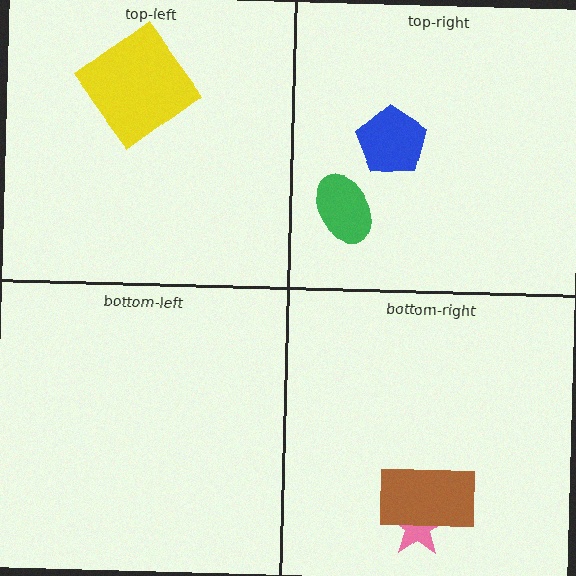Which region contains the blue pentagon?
The top-right region.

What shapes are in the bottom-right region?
The pink star, the brown rectangle.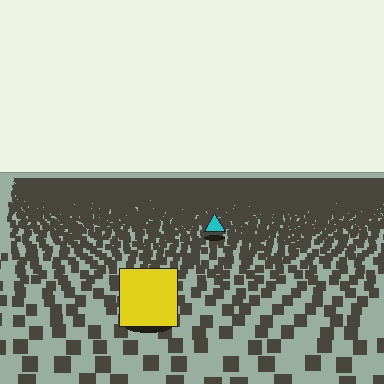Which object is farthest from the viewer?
The cyan triangle is farthest from the viewer. It appears smaller and the ground texture around it is denser.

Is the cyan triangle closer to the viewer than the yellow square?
No. The yellow square is closer — you can tell from the texture gradient: the ground texture is coarser near it.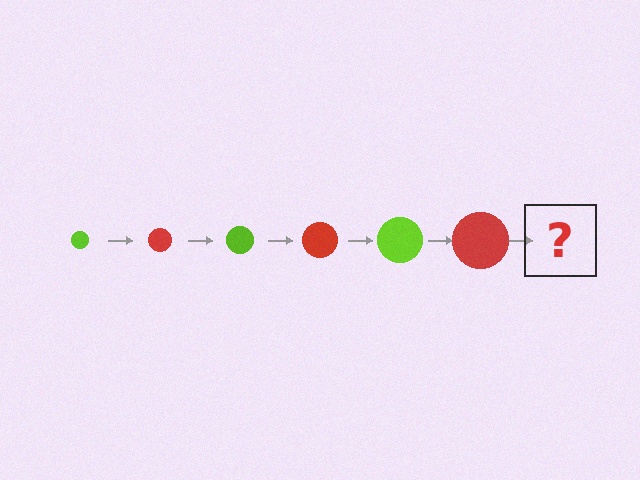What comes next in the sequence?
The next element should be a lime circle, larger than the previous one.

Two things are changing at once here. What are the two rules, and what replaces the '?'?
The two rules are that the circle grows larger each step and the color cycles through lime and red. The '?' should be a lime circle, larger than the previous one.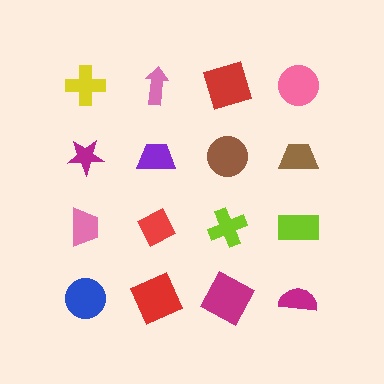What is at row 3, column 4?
A lime rectangle.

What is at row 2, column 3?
A brown circle.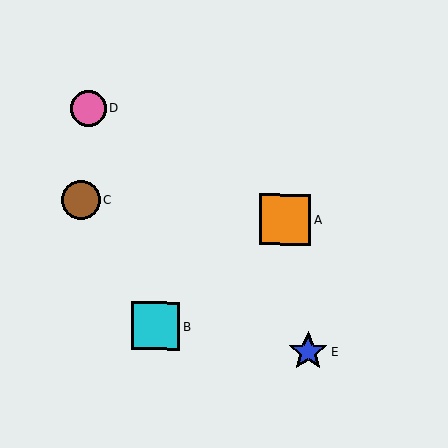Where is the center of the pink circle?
The center of the pink circle is at (88, 108).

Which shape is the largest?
The orange square (labeled A) is the largest.